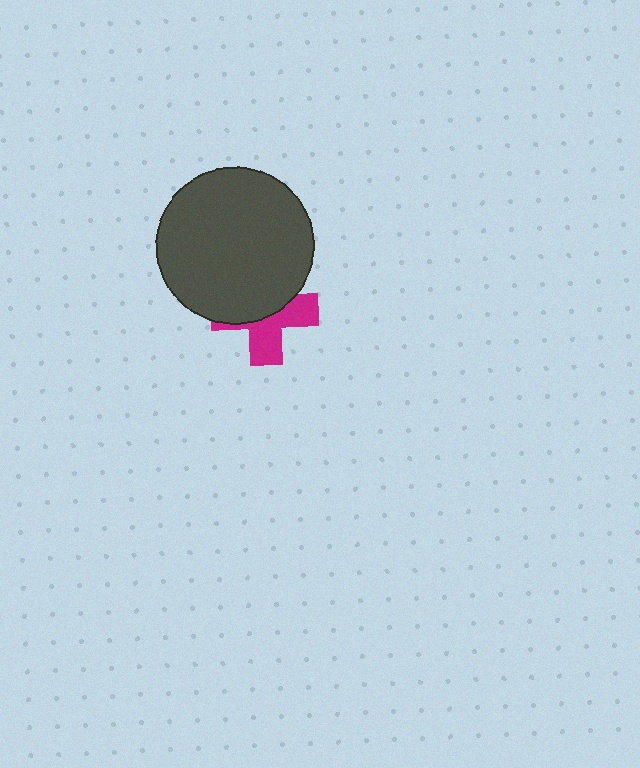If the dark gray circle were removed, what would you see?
You would see the complete magenta cross.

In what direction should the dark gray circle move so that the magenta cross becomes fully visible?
The dark gray circle should move up. That is the shortest direction to clear the overlap and leave the magenta cross fully visible.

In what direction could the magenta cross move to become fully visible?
The magenta cross could move down. That would shift it out from behind the dark gray circle entirely.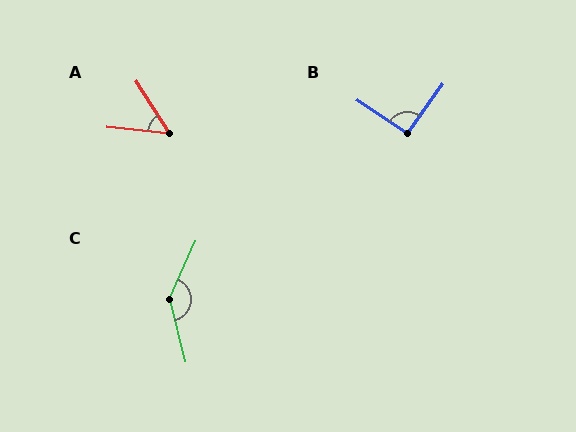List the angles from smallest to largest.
A (52°), B (92°), C (142°).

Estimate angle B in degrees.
Approximately 92 degrees.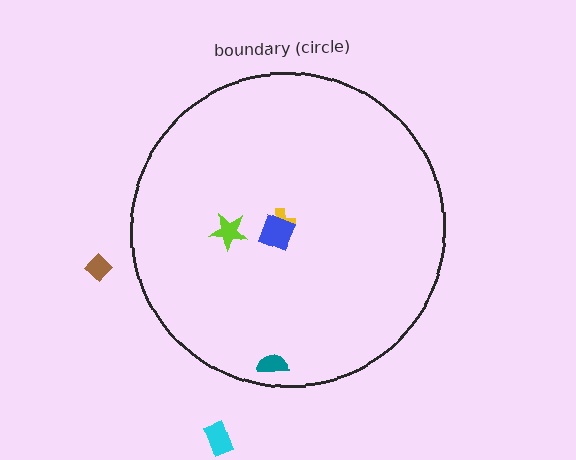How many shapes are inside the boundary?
4 inside, 2 outside.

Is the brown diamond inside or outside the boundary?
Outside.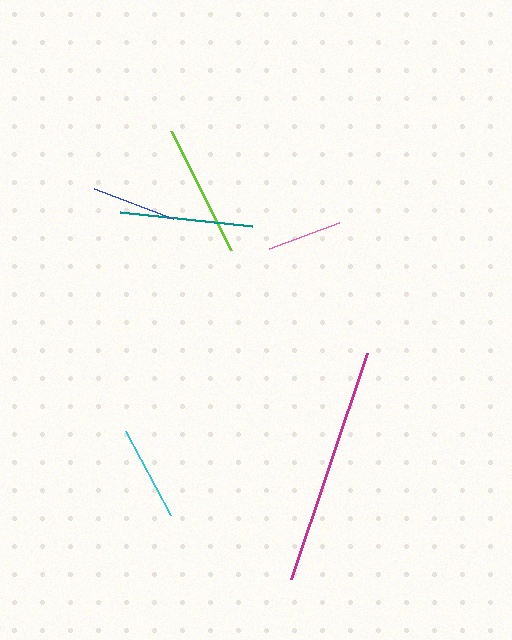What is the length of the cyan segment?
The cyan segment is approximately 95 pixels long.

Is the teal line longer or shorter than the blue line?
The teal line is longer than the blue line.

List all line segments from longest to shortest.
From longest to shortest: magenta, lime, teal, cyan, blue, pink.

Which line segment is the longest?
The magenta line is the longest at approximately 239 pixels.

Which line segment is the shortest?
The pink line is the shortest at approximately 74 pixels.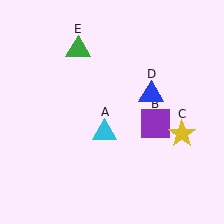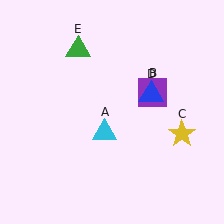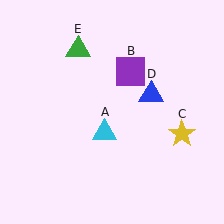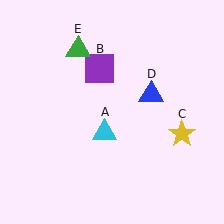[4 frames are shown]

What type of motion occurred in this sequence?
The purple square (object B) rotated counterclockwise around the center of the scene.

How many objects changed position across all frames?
1 object changed position: purple square (object B).